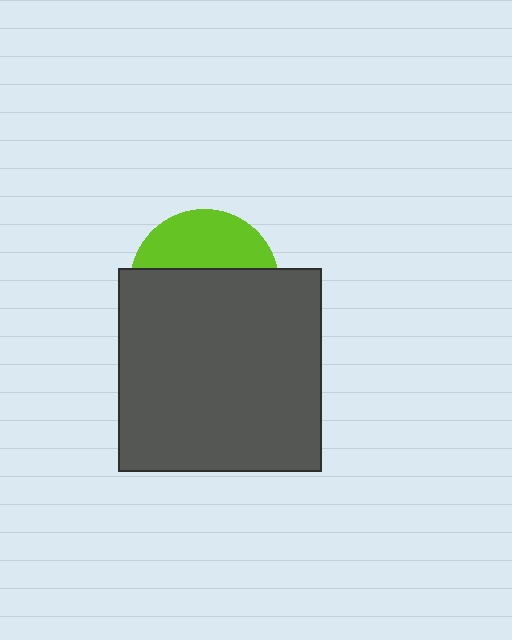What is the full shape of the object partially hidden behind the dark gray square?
The partially hidden object is a lime circle.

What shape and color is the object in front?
The object in front is a dark gray square.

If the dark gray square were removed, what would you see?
You would see the complete lime circle.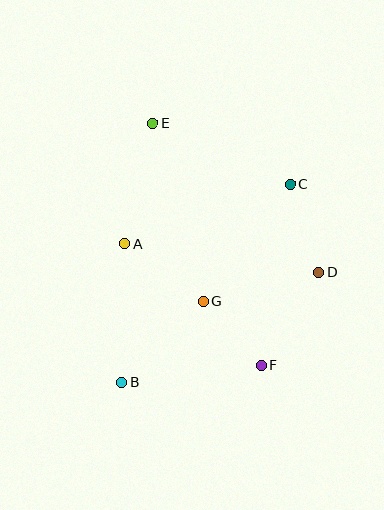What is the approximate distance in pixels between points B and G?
The distance between B and G is approximately 115 pixels.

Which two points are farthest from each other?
Points E and F are farthest from each other.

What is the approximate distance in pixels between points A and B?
The distance between A and B is approximately 138 pixels.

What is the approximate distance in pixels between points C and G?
The distance between C and G is approximately 146 pixels.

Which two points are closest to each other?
Points F and G are closest to each other.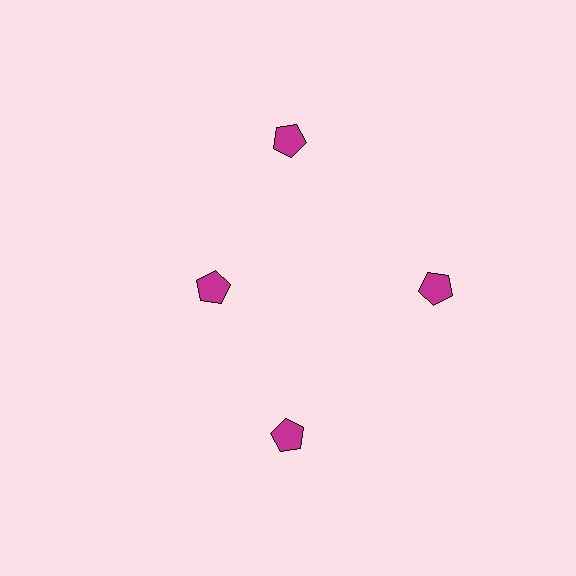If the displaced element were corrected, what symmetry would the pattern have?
It would have 4-fold rotational symmetry — the pattern would map onto itself every 90 degrees.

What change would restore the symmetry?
The symmetry would be restored by moving it outward, back onto the ring so that all 4 pentagons sit at equal angles and equal distance from the center.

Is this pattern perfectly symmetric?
No. The 4 magenta pentagons are arranged in a ring, but one element near the 9 o'clock position is pulled inward toward the center, breaking the 4-fold rotational symmetry.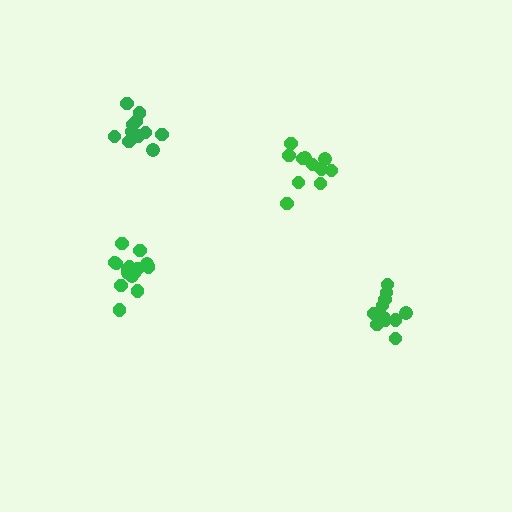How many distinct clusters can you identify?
There are 4 distinct clusters.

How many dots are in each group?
Group 1: 11 dots, Group 2: 11 dots, Group 3: 11 dots, Group 4: 15 dots (48 total).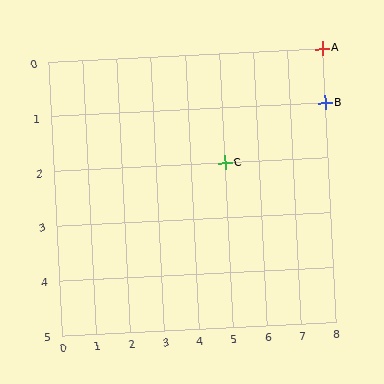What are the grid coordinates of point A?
Point A is at grid coordinates (8, 0).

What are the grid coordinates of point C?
Point C is at grid coordinates (5, 2).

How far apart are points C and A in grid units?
Points C and A are 3 columns and 2 rows apart (about 3.6 grid units diagonally).